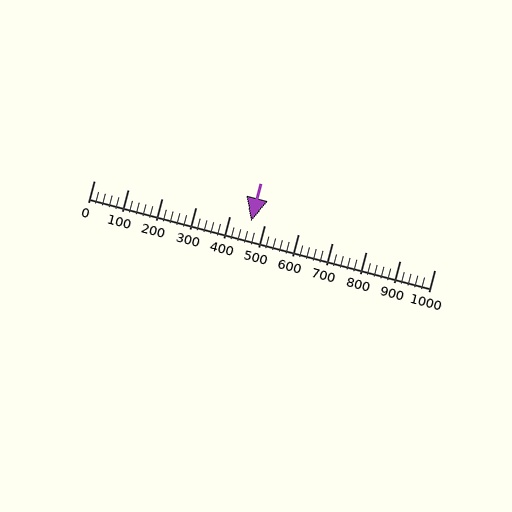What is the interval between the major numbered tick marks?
The major tick marks are spaced 100 units apart.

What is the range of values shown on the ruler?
The ruler shows values from 0 to 1000.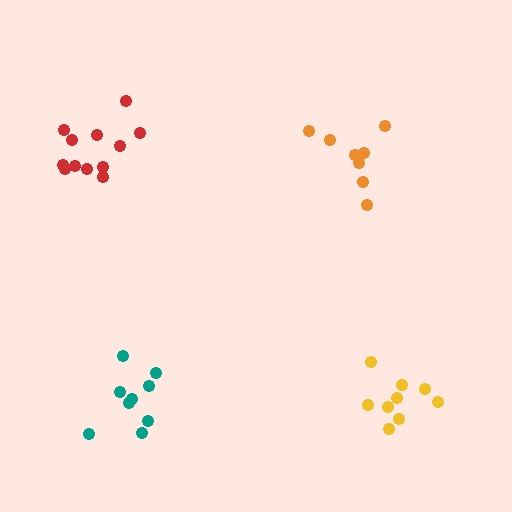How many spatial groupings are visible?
There are 4 spatial groupings.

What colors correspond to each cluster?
The clusters are colored: teal, yellow, red, orange.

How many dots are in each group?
Group 1: 9 dots, Group 2: 9 dots, Group 3: 12 dots, Group 4: 8 dots (38 total).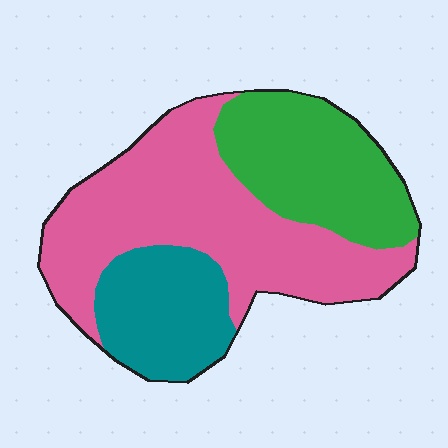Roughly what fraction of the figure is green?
Green covers around 30% of the figure.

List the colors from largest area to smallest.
From largest to smallest: pink, green, teal.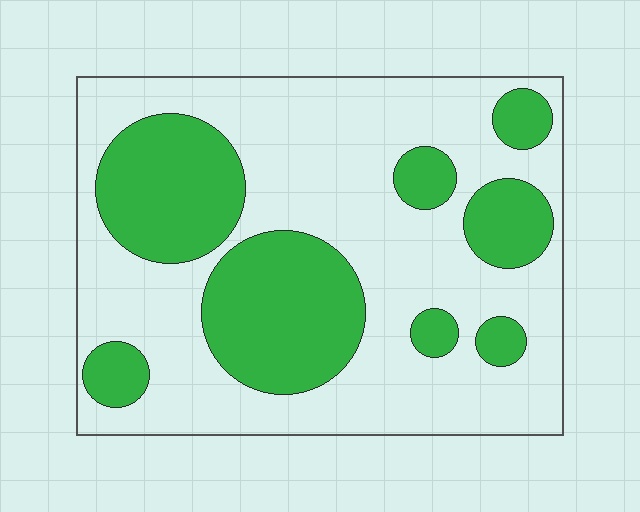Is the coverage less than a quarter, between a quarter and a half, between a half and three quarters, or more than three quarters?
Between a quarter and a half.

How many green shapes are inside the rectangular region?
8.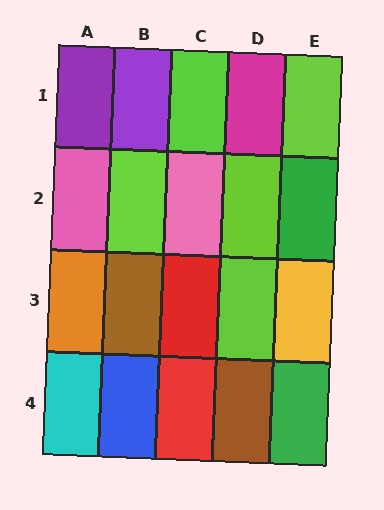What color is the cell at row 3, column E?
Yellow.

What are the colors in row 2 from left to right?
Pink, lime, pink, lime, green.